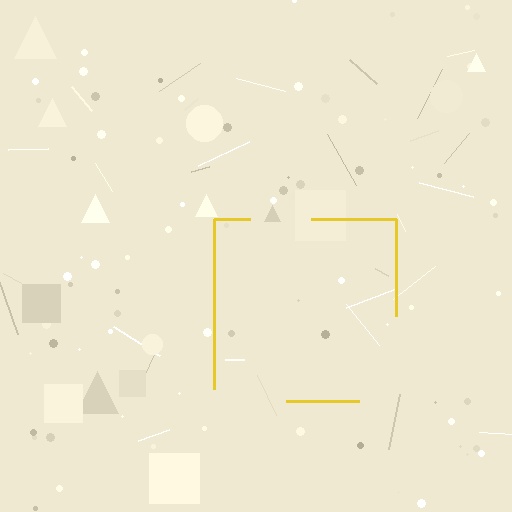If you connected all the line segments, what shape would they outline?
They would outline a square.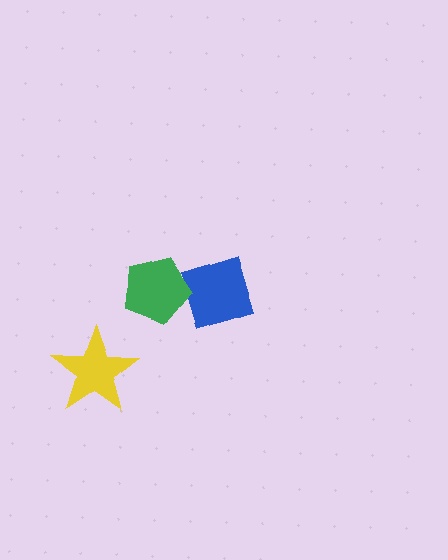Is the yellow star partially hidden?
No, no other shape covers it.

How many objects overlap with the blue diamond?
1 object overlaps with the blue diamond.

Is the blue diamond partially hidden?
Yes, it is partially covered by another shape.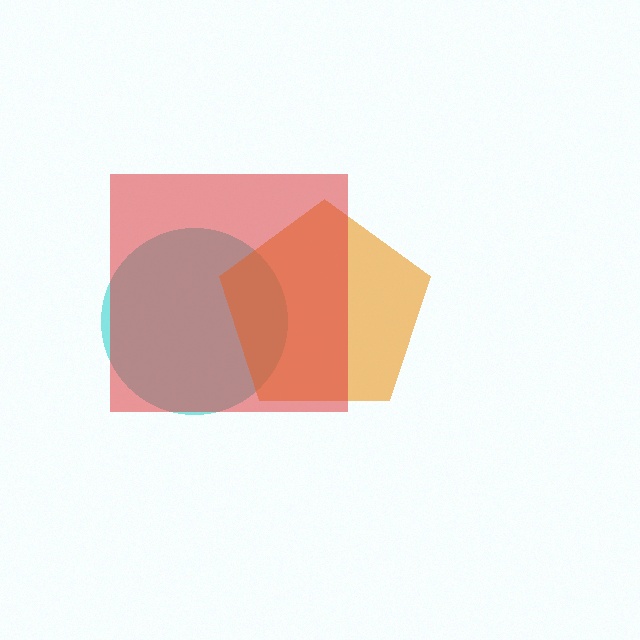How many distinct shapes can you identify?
There are 3 distinct shapes: a cyan circle, an orange pentagon, a red square.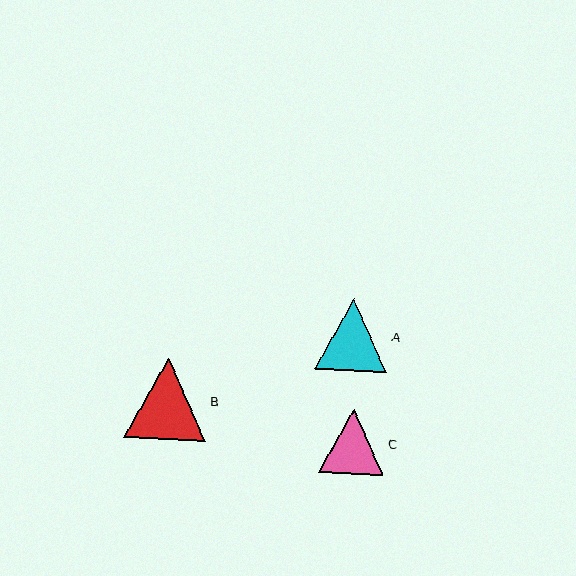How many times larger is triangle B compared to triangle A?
Triangle B is approximately 1.1 times the size of triangle A.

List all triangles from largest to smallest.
From largest to smallest: B, A, C.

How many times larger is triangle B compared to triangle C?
Triangle B is approximately 1.3 times the size of triangle C.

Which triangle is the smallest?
Triangle C is the smallest with a size of approximately 65 pixels.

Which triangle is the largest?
Triangle B is the largest with a size of approximately 82 pixels.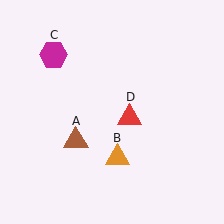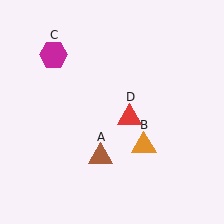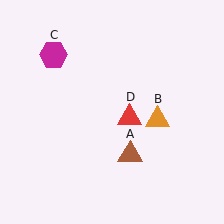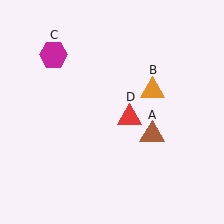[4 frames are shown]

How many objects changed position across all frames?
2 objects changed position: brown triangle (object A), orange triangle (object B).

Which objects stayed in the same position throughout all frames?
Magenta hexagon (object C) and red triangle (object D) remained stationary.